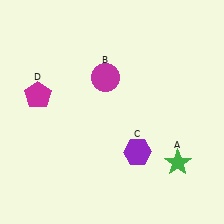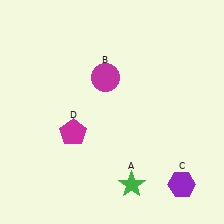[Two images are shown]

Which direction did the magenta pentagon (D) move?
The magenta pentagon (D) moved down.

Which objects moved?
The objects that moved are: the green star (A), the purple hexagon (C), the magenta pentagon (D).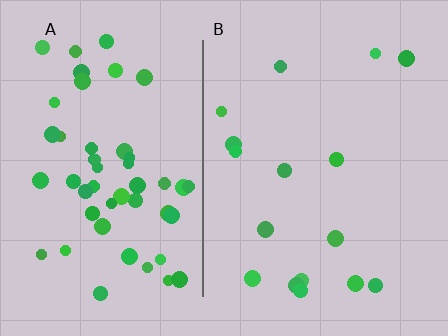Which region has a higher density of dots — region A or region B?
A (the left).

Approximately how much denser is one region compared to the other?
Approximately 3.2× — region A over region B.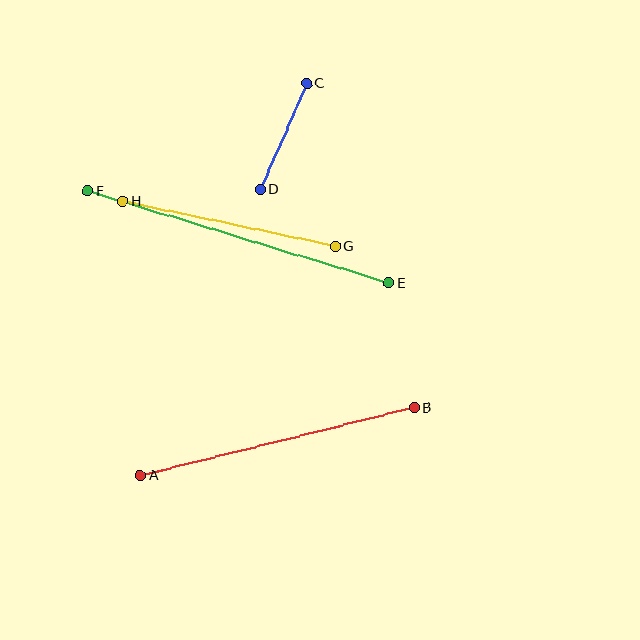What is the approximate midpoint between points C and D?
The midpoint is at approximately (283, 137) pixels.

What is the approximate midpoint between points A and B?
The midpoint is at approximately (277, 441) pixels.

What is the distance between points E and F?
The distance is approximately 315 pixels.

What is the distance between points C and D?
The distance is approximately 116 pixels.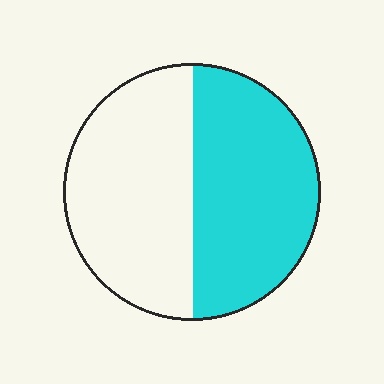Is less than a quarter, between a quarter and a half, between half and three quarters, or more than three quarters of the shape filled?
Between a quarter and a half.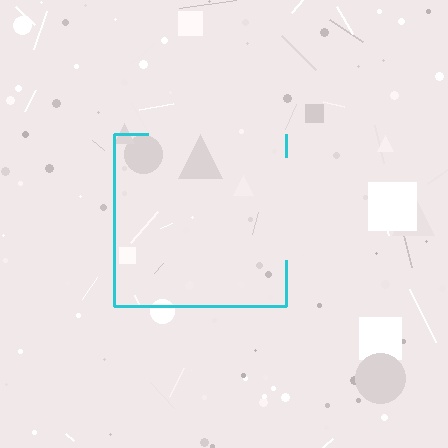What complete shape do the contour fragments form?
The contour fragments form a square.